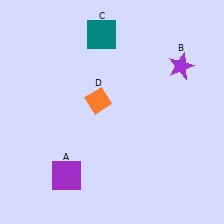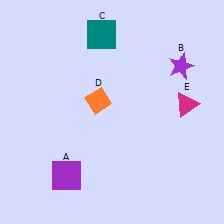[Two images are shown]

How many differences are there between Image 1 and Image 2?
There is 1 difference between the two images.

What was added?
A magenta triangle (E) was added in Image 2.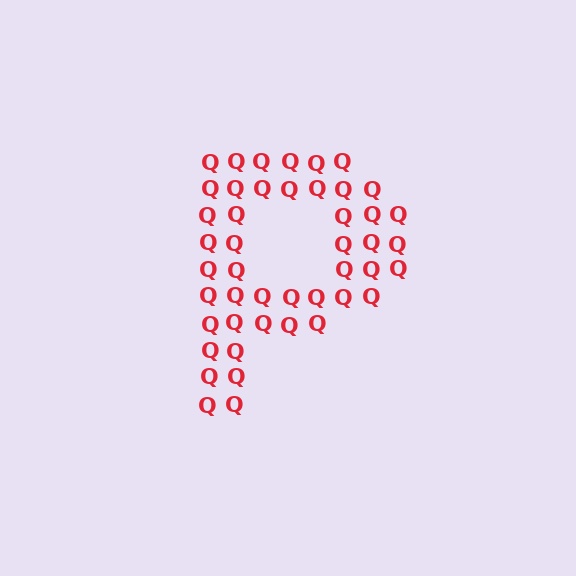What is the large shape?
The large shape is the letter P.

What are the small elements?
The small elements are letter Q's.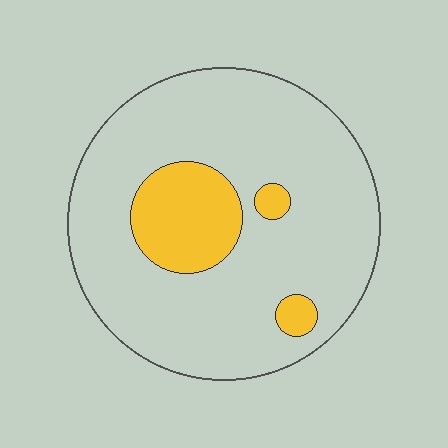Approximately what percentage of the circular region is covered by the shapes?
Approximately 15%.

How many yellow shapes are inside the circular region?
3.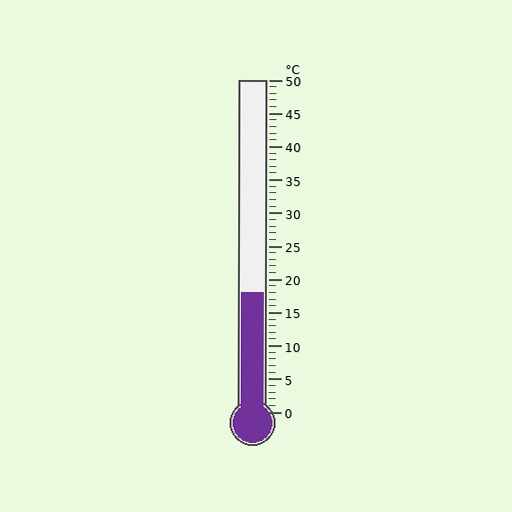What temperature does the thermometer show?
The thermometer shows approximately 18°C.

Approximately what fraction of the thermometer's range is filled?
The thermometer is filled to approximately 35% of its range.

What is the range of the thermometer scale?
The thermometer scale ranges from 0°C to 50°C.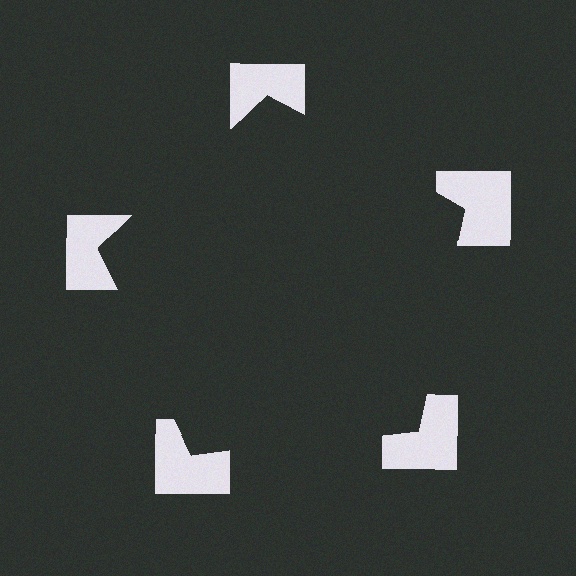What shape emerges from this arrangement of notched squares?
An illusory pentagon — its edges are inferred from the aligned wedge cuts in the notched squares, not physically drawn.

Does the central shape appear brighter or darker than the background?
It typically appears slightly darker than the background, even though no actual brightness change is drawn.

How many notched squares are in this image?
There are 5 — one at each vertex of the illusory pentagon.